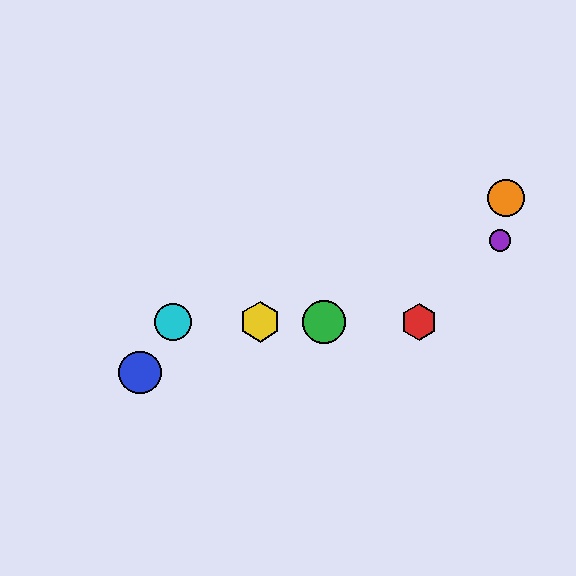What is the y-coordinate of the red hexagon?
The red hexagon is at y≈322.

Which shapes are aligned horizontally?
The red hexagon, the green circle, the yellow hexagon, the cyan circle are aligned horizontally.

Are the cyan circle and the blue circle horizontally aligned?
No, the cyan circle is at y≈322 and the blue circle is at y≈373.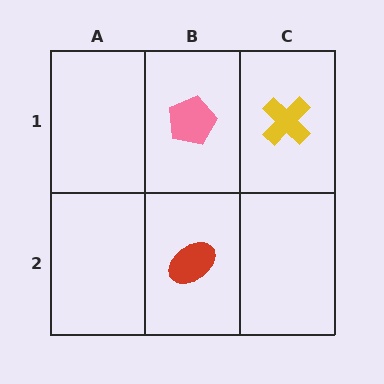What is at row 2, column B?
A red ellipse.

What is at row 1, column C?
A yellow cross.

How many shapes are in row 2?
1 shape.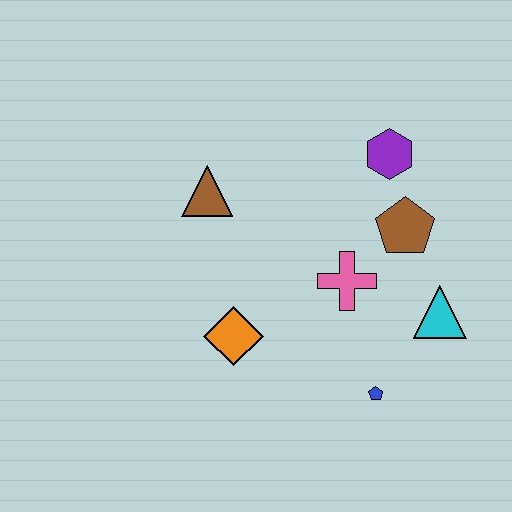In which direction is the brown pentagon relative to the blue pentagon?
The brown pentagon is above the blue pentagon.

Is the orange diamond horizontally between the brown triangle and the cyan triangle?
Yes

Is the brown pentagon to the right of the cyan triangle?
No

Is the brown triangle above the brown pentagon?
Yes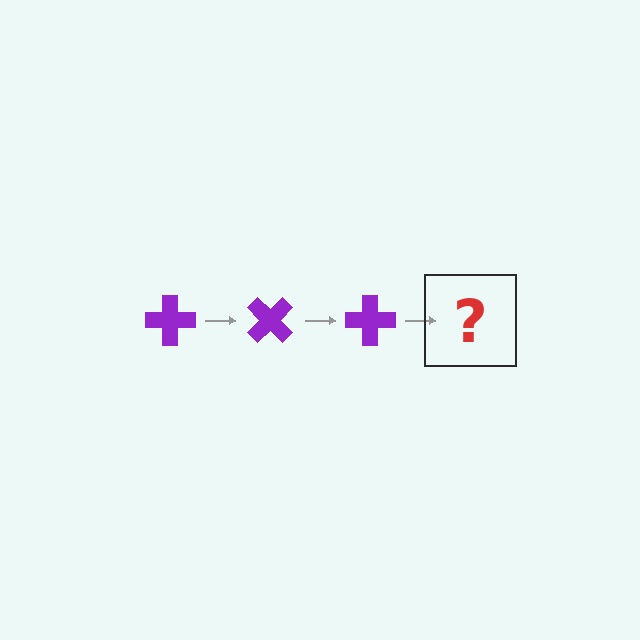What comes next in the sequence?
The next element should be a purple cross rotated 135 degrees.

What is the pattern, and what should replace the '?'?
The pattern is that the cross rotates 45 degrees each step. The '?' should be a purple cross rotated 135 degrees.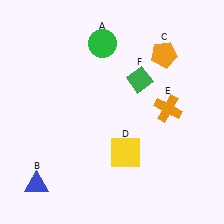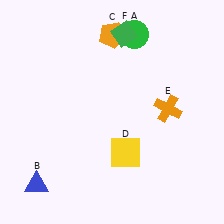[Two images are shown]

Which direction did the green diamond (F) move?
The green diamond (F) moved up.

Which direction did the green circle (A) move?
The green circle (A) moved right.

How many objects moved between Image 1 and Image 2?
3 objects moved between the two images.